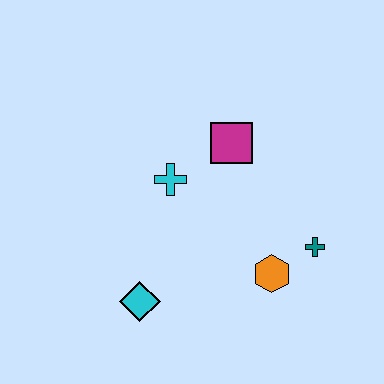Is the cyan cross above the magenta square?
No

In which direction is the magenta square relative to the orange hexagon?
The magenta square is above the orange hexagon.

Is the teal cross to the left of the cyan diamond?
No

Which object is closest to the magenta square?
The cyan cross is closest to the magenta square.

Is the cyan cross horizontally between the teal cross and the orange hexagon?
No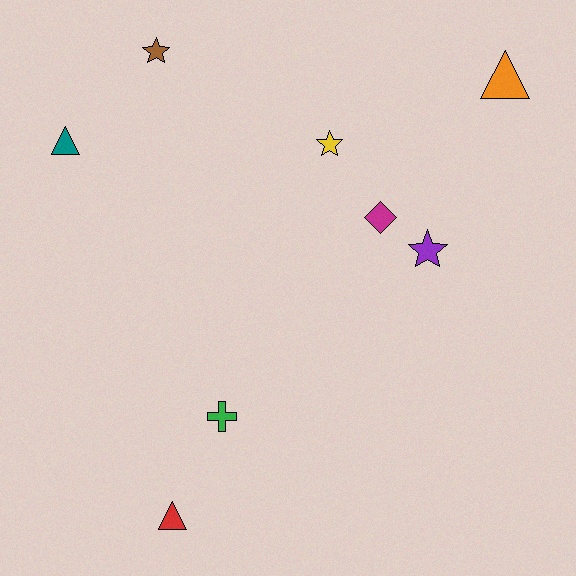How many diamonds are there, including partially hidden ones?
There is 1 diamond.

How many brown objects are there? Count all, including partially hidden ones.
There is 1 brown object.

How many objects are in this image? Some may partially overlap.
There are 8 objects.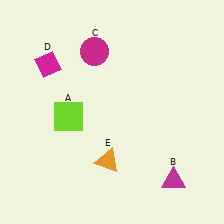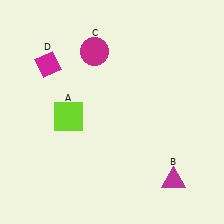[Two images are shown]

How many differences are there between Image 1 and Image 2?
There is 1 difference between the two images.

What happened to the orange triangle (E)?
The orange triangle (E) was removed in Image 2. It was in the bottom-left area of Image 1.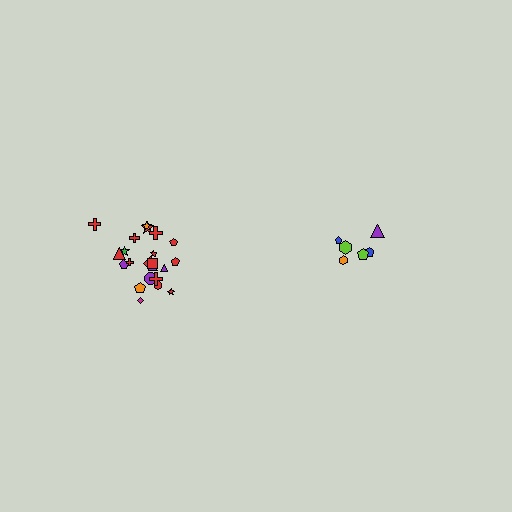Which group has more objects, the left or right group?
The left group.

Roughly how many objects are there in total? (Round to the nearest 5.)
Roughly 30 objects in total.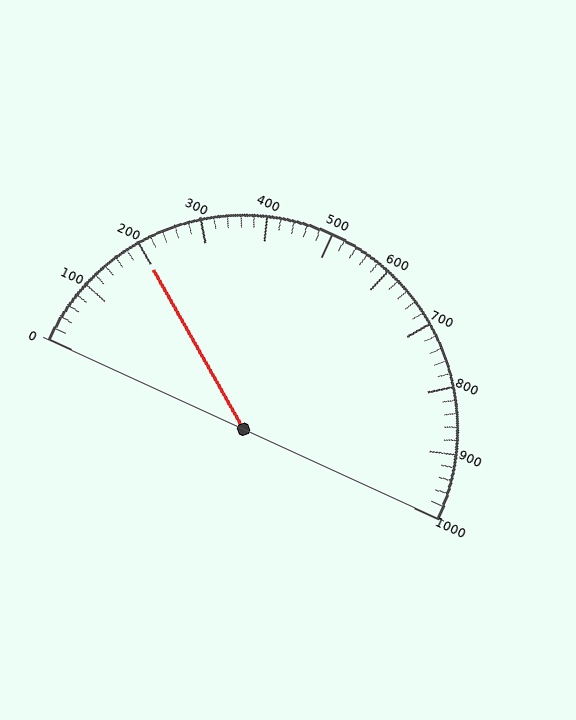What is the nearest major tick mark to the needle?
The nearest major tick mark is 200.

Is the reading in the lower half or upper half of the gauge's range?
The reading is in the lower half of the range (0 to 1000).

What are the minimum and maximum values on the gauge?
The gauge ranges from 0 to 1000.